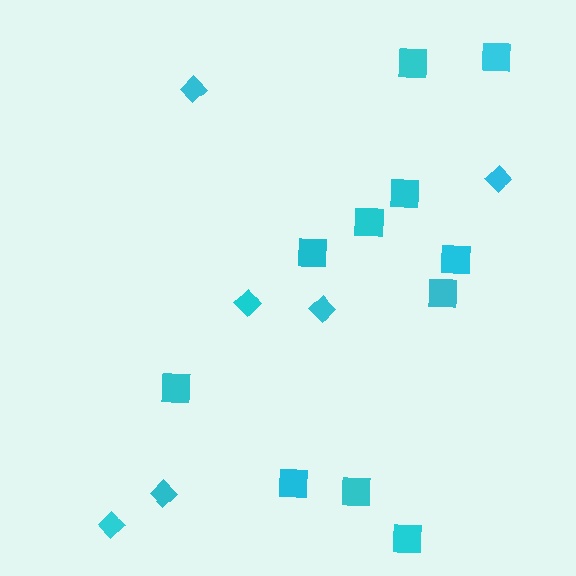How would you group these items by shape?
There are 2 groups: one group of diamonds (6) and one group of squares (11).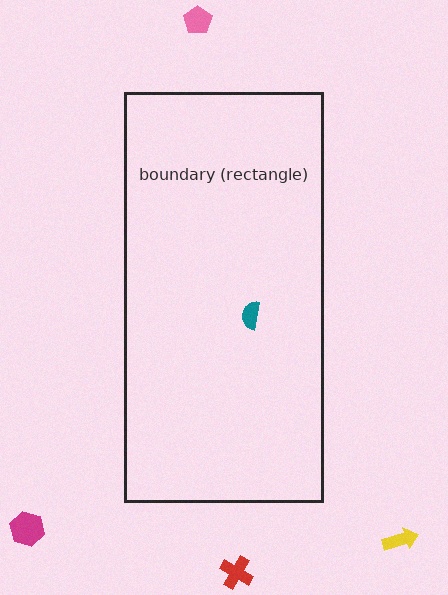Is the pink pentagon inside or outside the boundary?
Outside.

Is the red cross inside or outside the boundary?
Outside.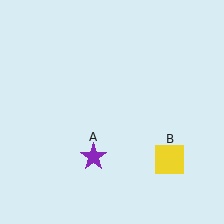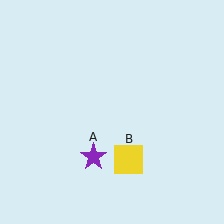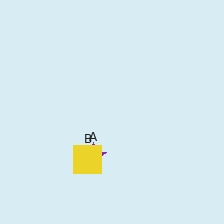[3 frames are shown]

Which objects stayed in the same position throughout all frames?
Purple star (object A) remained stationary.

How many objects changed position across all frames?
1 object changed position: yellow square (object B).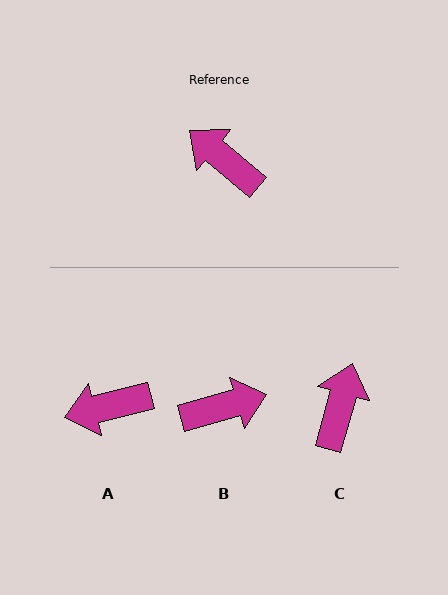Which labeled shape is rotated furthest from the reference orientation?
B, about 124 degrees away.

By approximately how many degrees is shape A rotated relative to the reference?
Approximately 54 degrees counter-clockwise.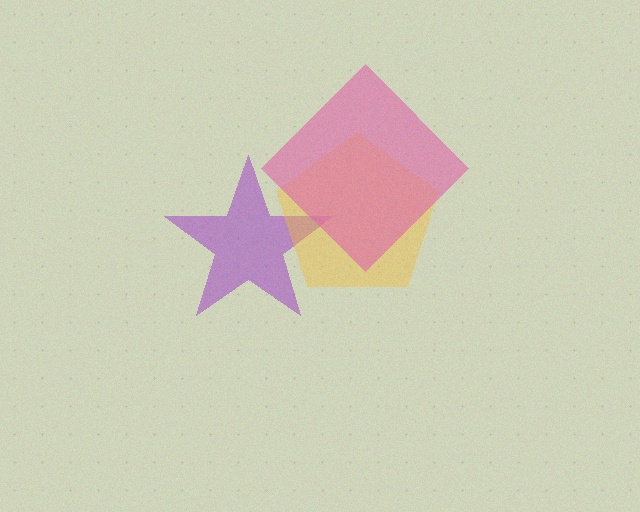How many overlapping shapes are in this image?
There are 3 overlapping shapes in the image.